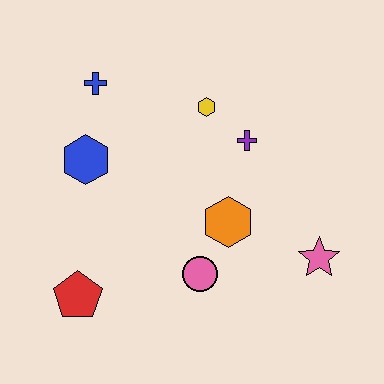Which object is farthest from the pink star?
The blue cross is farthest from the pink star.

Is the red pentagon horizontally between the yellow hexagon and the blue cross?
No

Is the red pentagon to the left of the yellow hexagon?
Yes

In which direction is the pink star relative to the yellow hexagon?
The pink star is below the yellow hexagon.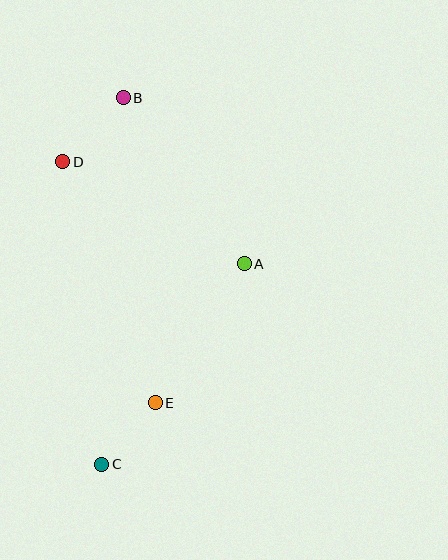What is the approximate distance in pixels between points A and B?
The distance between A and B is approximately 205 pixels.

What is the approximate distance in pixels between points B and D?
The distance between B and D is approximately 88 pixels.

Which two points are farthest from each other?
Points B and C are farthest from each other.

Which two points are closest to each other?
Points C and E are closest to each other.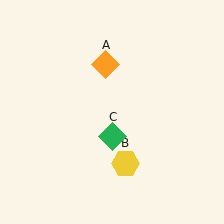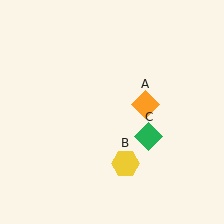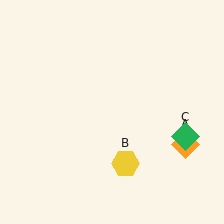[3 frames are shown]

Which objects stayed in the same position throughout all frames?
Yellow hexagon (object B) remained stationary.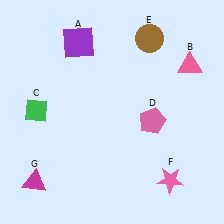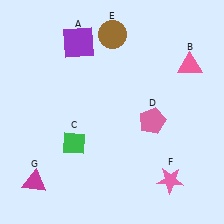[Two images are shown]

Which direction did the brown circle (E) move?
The brown circle (E) moved left.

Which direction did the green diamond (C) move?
The green diamond (C) moved right.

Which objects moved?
The objects that moved are: the green diamond (C), the brown circle (E).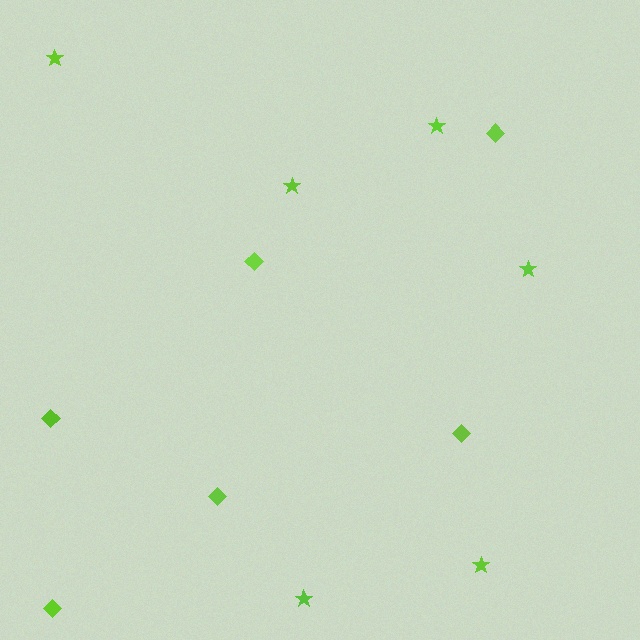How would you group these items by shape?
There are 2 groups: one group of diamonds (6) and one group of stars (6).